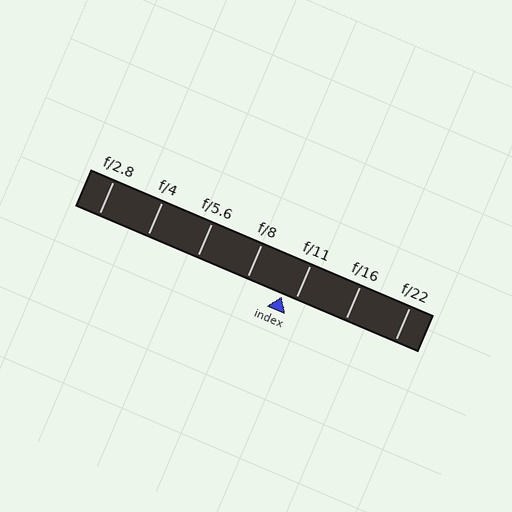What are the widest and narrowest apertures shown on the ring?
The widest aperture shown is f/2.8 and the narrowest is f/22.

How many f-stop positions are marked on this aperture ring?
There are 7 f-stop positions marked.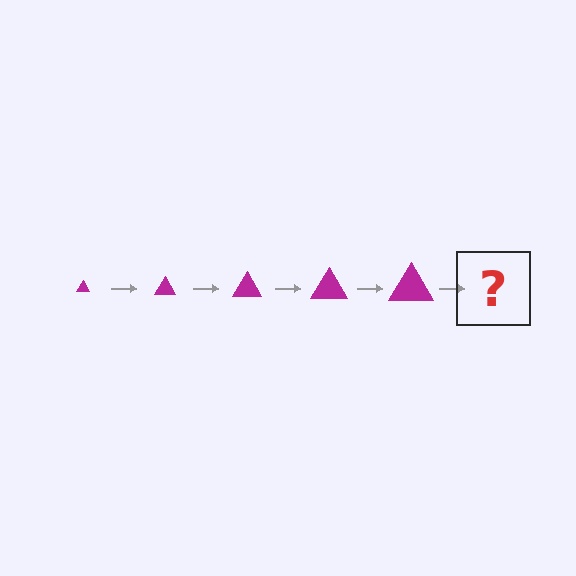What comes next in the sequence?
The next element should be a magenta triangle, larger than the previous one.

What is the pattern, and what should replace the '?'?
The pattern is that the triangle gets progressively larger each step. The '?' should be a magenta triangle, larger than the previous one.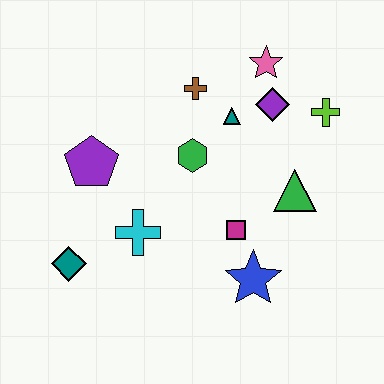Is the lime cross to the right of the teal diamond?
Yes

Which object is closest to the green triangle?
The magenta square is closest to the green triangle.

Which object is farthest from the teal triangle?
The teal diamond is farthest from the teal triangle.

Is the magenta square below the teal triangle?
Yes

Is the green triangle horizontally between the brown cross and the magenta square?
No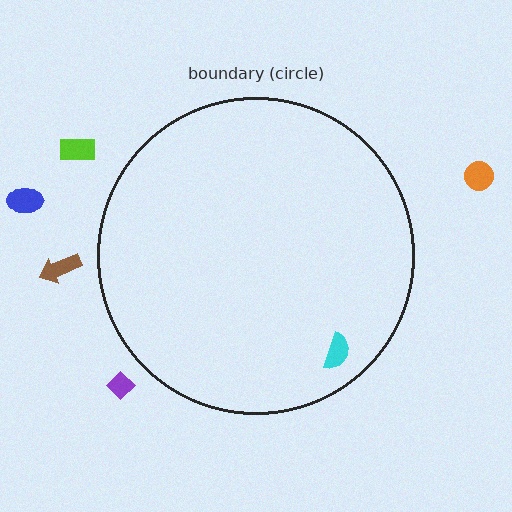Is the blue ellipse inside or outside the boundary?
Outside.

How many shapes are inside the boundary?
1 inside, 5 outside.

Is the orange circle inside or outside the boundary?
Outside.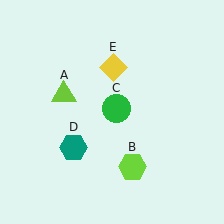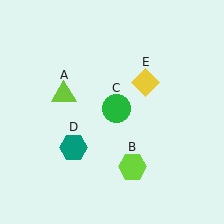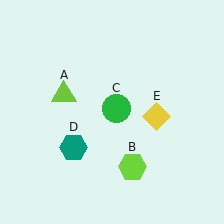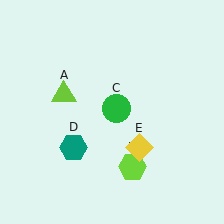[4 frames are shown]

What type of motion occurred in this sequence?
The yellow diamond (object E) rotated clockwise around the center of the scene.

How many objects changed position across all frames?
1 object changed position: yellow diamond (object E).